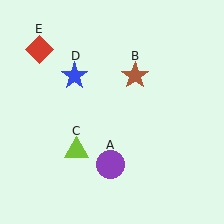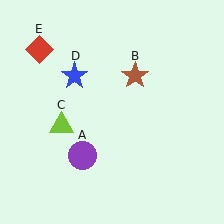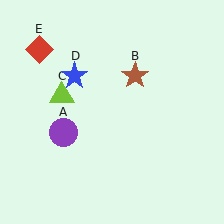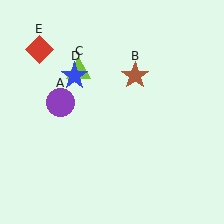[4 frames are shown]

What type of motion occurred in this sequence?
The purple circle (object A), lime triangle (object C) rotated clockwise around the center of the scene.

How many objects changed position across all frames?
2 objects changed position: purple circle (object A), lime triangle (object C).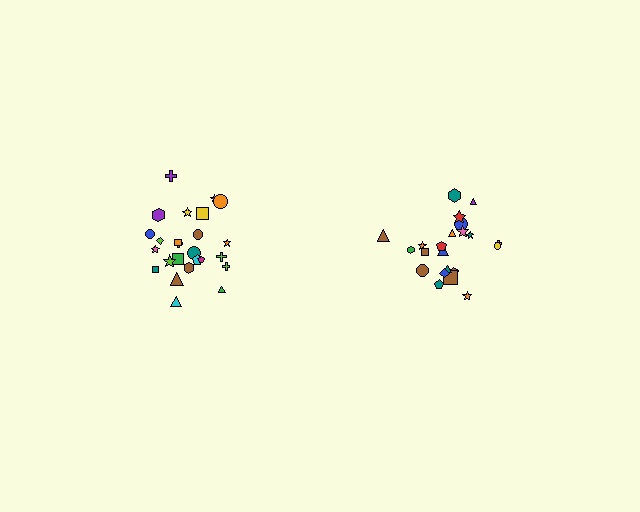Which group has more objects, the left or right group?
The left group.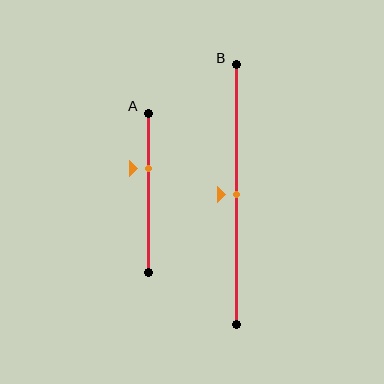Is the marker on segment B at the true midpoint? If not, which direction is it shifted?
Yes, the marker on segment B is at the true midpoint.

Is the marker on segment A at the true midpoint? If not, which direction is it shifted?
No, the marker on segment A is shifted upward by about 15% of the segment length.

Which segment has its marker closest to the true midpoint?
Segment B has its marker closest to the true midpoint.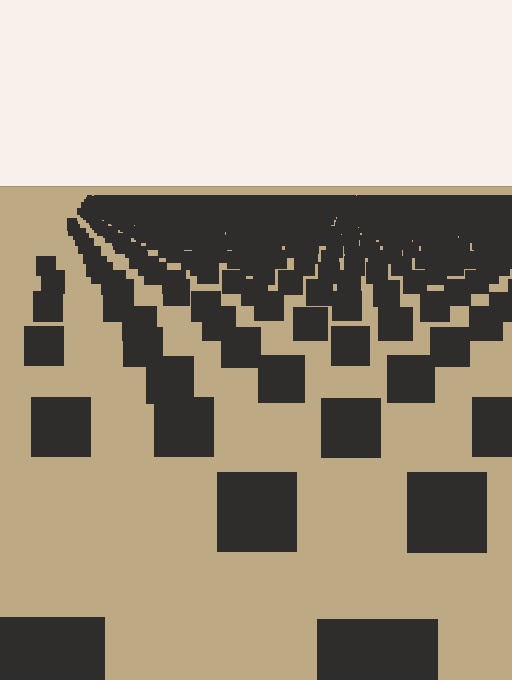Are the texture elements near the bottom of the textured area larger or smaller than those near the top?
Larger. Near the bottom, elements are closer to the viewer and appear at a bigger on-screen size.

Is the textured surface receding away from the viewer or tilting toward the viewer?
The surface is receding away from the viewer. Texture elements get smaller and denser toward the top.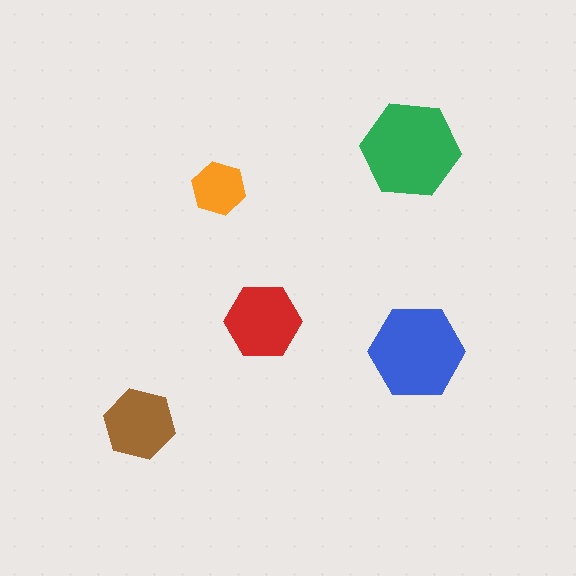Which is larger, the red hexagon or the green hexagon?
The green one.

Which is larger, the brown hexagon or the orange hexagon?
The brown one.